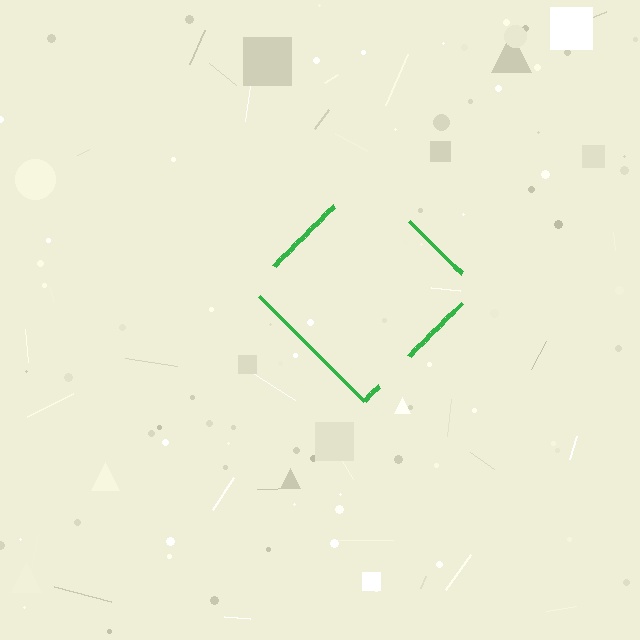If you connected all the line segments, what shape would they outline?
They would outline a diamond.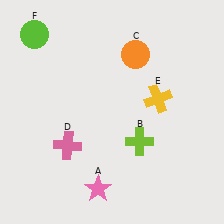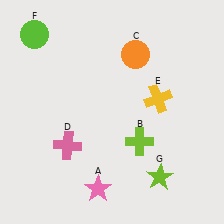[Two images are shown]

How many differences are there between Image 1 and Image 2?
There is 1 difference between the two images.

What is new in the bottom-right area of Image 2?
A lime star (G) was added in the bottom-right area of Image 2.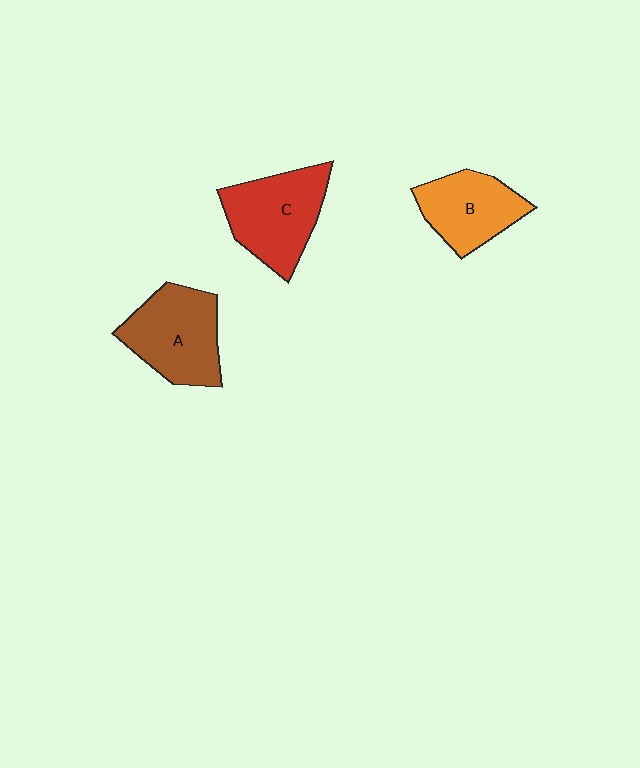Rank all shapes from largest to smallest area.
From largest to smallest: C (red), A (brown), B (orange).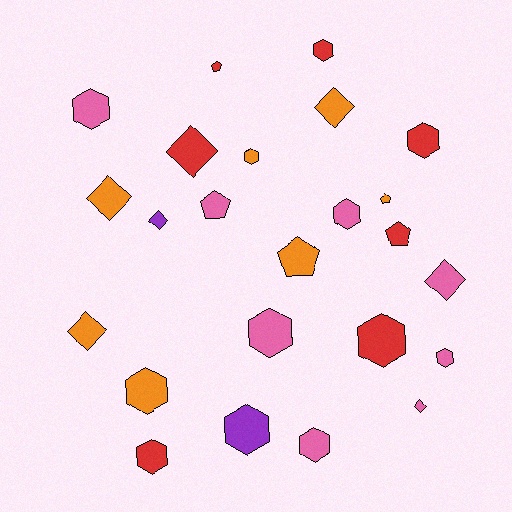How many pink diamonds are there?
There are 2 pink diamonds.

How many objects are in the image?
There are 24 objects.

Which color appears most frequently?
Pink, with 8 objects.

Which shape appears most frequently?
Hexagon, with 12 objects.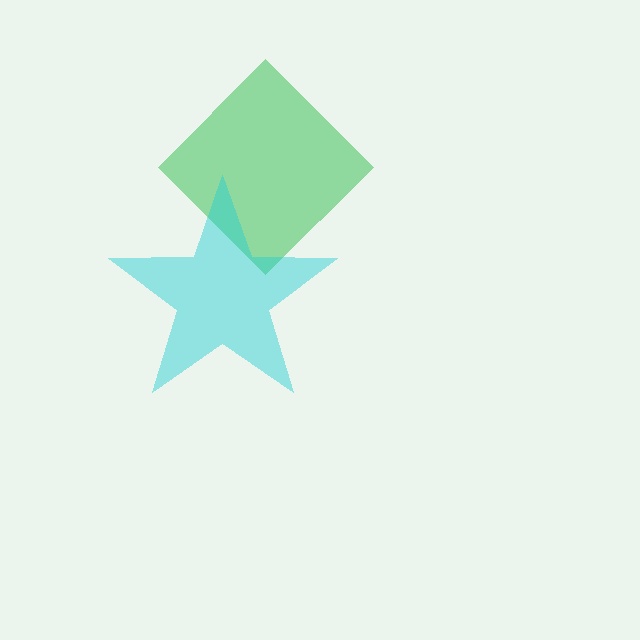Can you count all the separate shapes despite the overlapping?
Yes, there are 2 separate shapes.